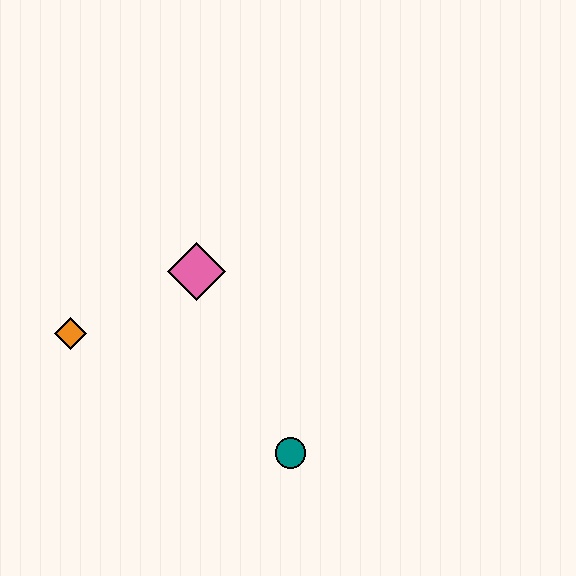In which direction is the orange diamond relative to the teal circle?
The orange diamond is to the left of the teal circle.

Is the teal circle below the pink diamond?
Yes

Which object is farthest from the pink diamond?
The teal circle is farthest from the pink diamond.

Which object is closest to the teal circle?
The pink diamond is closest to the teal circle.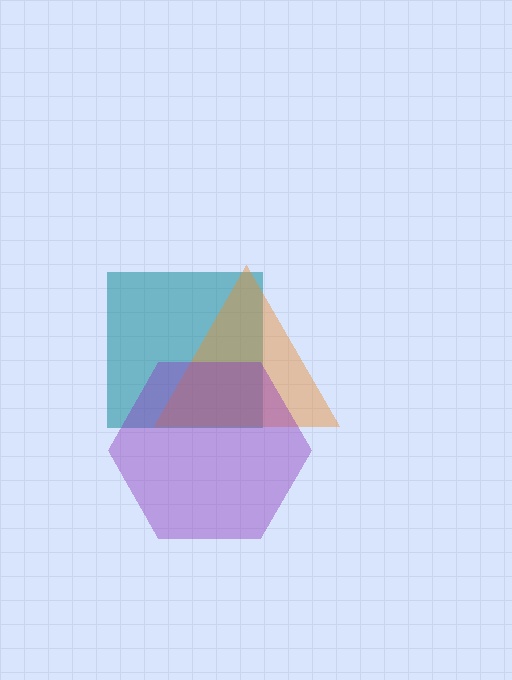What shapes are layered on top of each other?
The layered shapes are: a teal square, an orange triangle, a purple hexagon.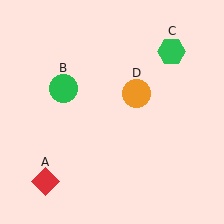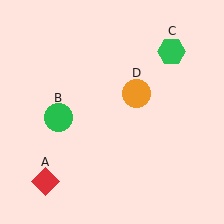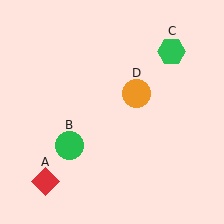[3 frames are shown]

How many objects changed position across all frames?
1 object changed position: green circle (object B).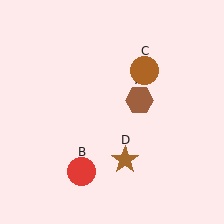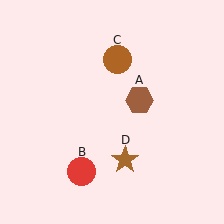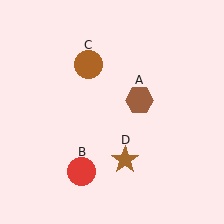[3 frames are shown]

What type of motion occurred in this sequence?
The brown circle (object C) rotated counterclockwise around the center of the scene.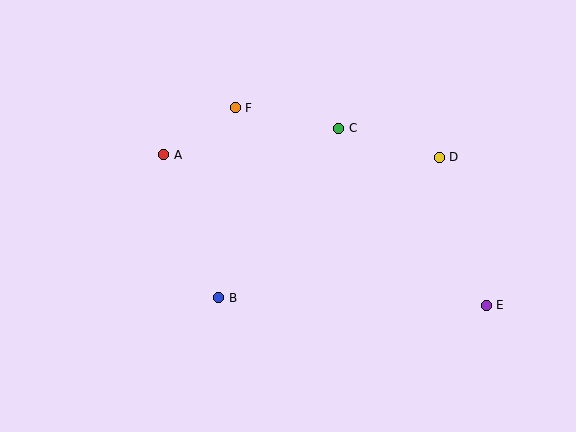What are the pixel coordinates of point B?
Point B is at (219, 298).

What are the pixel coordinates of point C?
Point C is at (339, 128).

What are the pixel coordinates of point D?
Point D is at (439, 157).